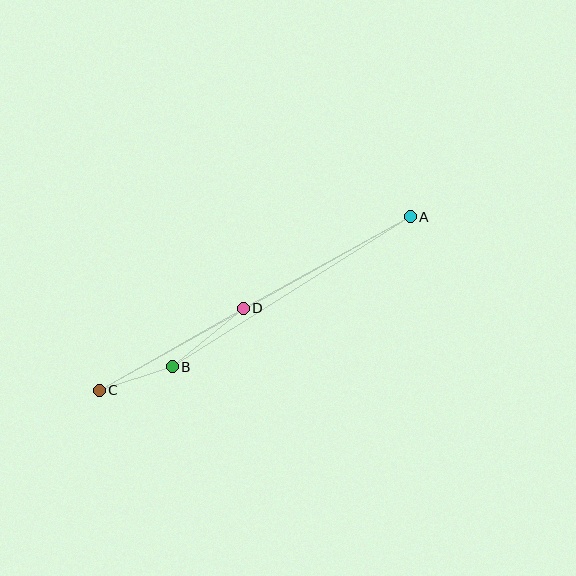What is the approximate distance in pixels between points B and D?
The distance between B and D is approximately 92 pixels.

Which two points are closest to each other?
Points B and C are closest to each other.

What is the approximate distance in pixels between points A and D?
The distance between A and D is approximately 190 pixels.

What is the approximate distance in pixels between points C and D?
The distance between C and D is approximately 166 pixels.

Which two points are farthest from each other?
Points A and C are farthest from each other.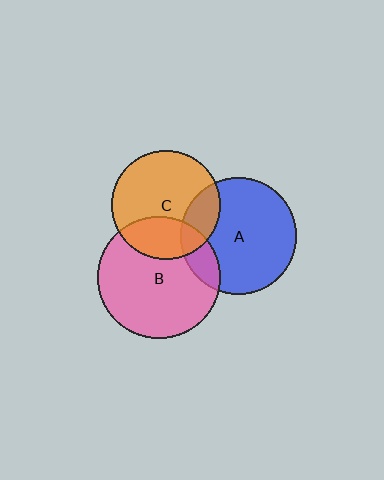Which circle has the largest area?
Circle B (pink).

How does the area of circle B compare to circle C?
Approximately 1.3 times.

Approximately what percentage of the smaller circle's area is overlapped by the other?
Approximately 20%.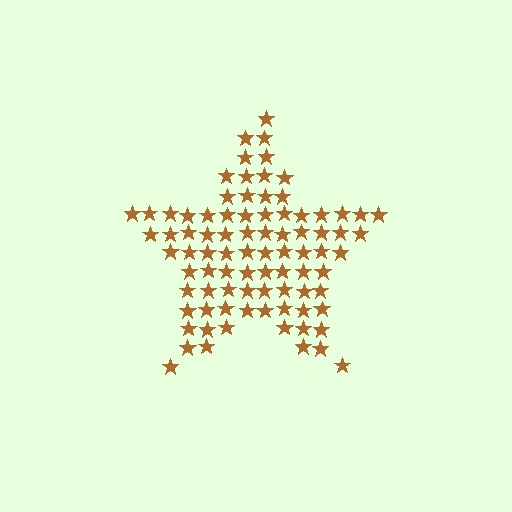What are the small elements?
The small elements are stars.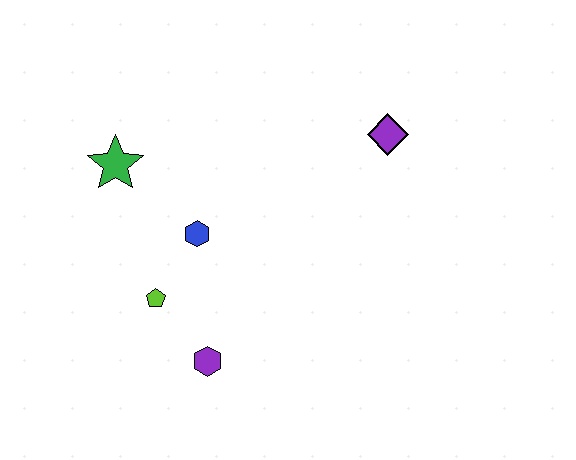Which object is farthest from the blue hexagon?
The purple diamond is farthest from the blue hexagon.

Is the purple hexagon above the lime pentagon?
No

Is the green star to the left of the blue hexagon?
Yes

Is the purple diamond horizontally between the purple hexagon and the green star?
No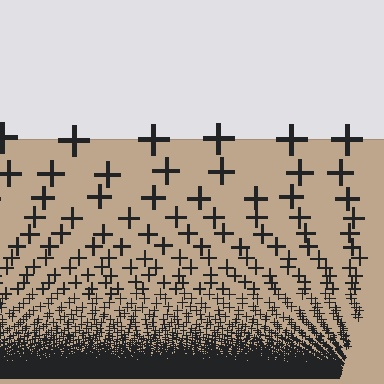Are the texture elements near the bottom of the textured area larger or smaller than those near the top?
Smaller. The gradient is inverted — elements near the bottom are smaller and denser.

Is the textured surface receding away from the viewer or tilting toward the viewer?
The surface appears to tilt toward the viewer. Texture elements get larger and sparser toward the top.